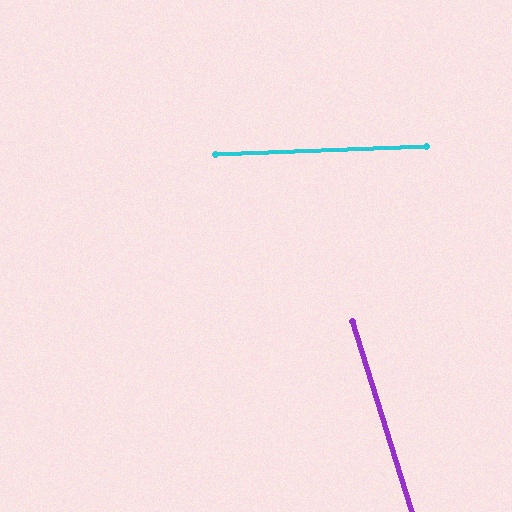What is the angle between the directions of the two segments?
Approximately 75 degrees.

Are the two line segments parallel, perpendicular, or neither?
Neither parallel nor perpendicular — they differ by about 75°.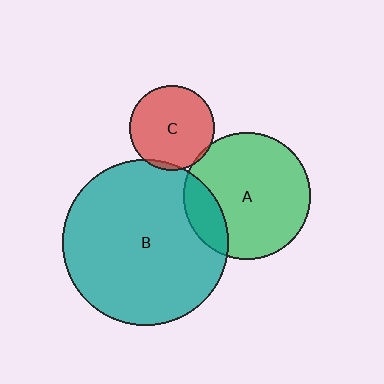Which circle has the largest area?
Circle B (teal).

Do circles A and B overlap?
Yes.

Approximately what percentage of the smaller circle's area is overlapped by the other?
Approximately 15%.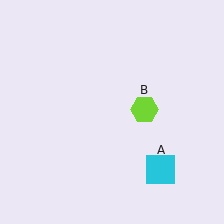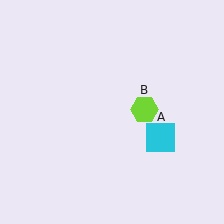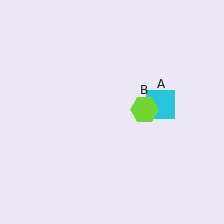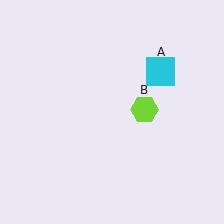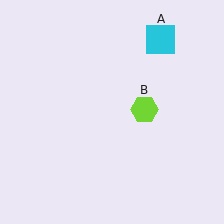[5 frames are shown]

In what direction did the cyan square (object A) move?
The cyan square (object A) moved up.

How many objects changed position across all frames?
1 object changed position: cyan square (object A).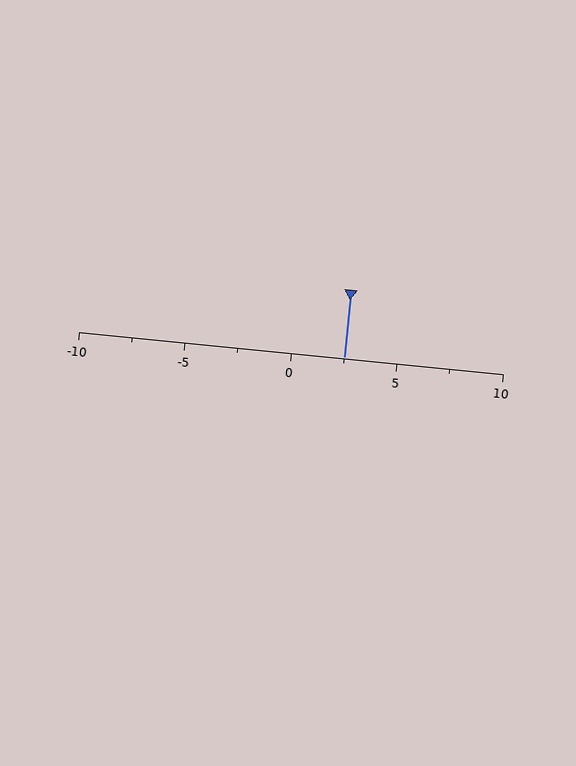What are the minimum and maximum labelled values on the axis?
The axis runs from -10 to 10.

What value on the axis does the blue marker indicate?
The marker indicates approximately 2.5.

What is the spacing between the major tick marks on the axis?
The major ticks are spaced 5 apart.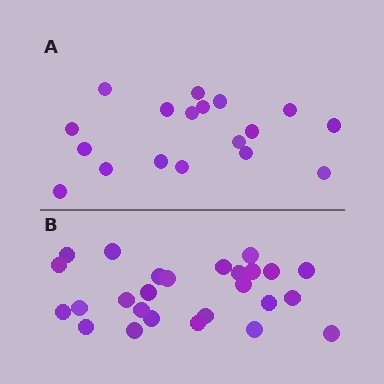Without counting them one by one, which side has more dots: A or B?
Region B (the bottom region) has more dots.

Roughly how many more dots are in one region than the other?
Region B has roughly 8 or so more dots than region A.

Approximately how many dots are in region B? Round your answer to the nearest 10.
About 30 dots. (The exact count is 26, which rounds to 30.)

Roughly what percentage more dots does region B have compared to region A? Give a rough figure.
About 45% more.